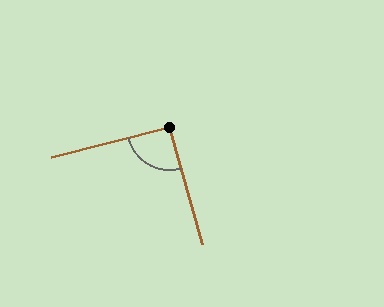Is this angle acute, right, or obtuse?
It is approximately a right angle.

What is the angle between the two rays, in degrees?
Approximately 91 degrees.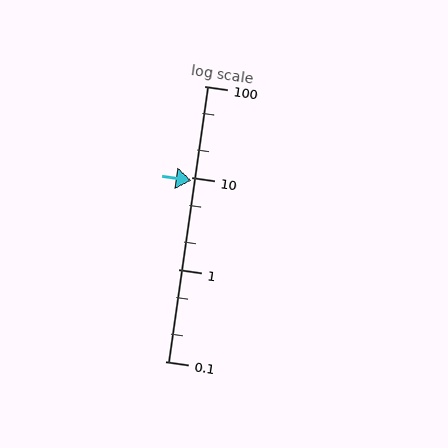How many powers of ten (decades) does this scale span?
The scale spans 3 decades, from 0.1 to 100.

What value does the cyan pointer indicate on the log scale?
The pointer indicates approximately 9.4.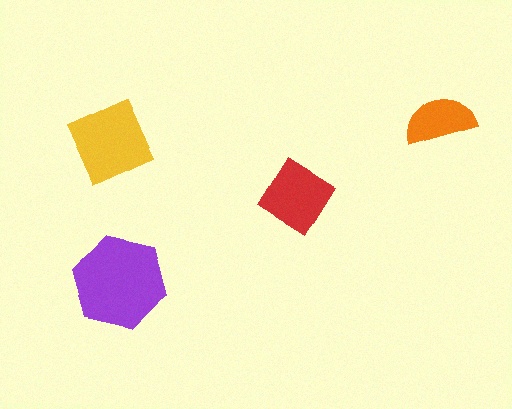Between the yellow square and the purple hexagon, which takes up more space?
The purple hexagon.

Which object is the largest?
The purple hexagon.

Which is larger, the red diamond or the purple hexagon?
The purple hexagon.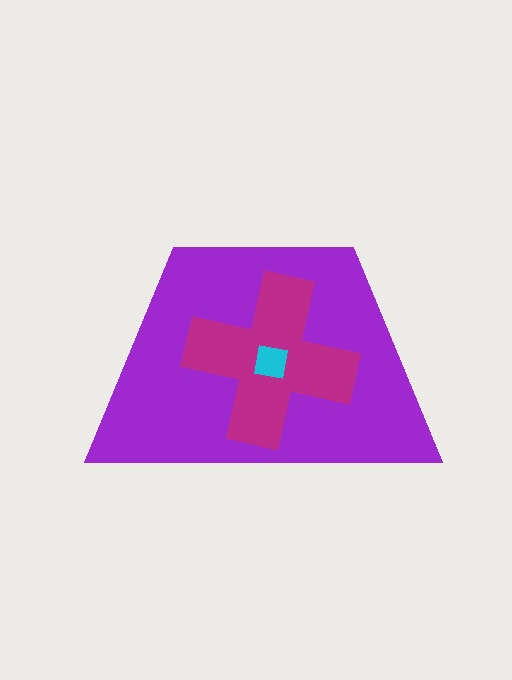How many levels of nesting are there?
3.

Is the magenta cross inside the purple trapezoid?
Yes.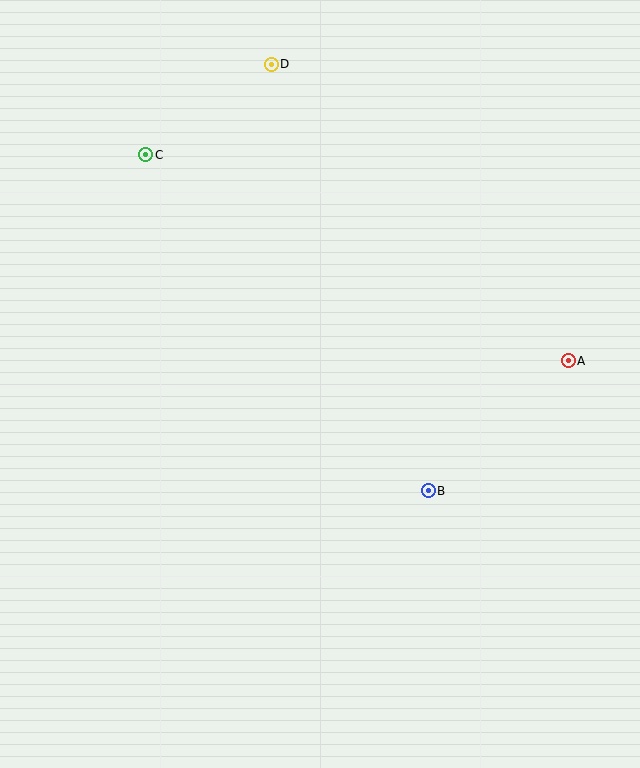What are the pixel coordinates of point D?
Point D is at (271, 64).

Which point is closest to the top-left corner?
Point C is closest to the top-left corner.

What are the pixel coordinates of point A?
Point A is at (568, 361).